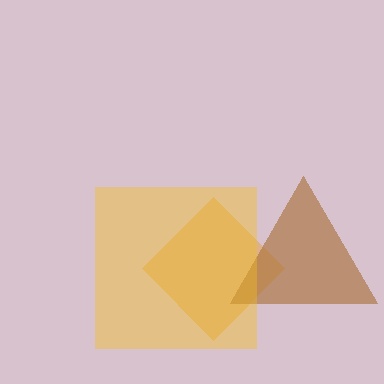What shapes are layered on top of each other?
The layered shapes are: an orange diamond, a brown triangle, a yellow square.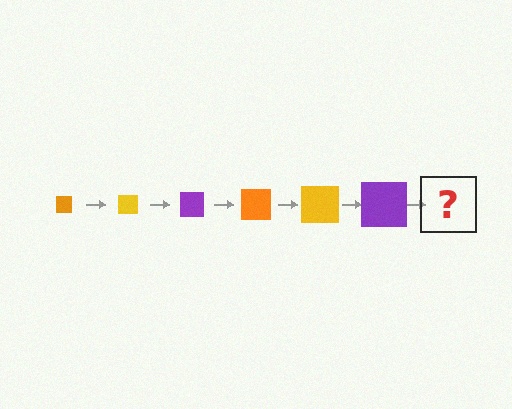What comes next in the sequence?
The next element should be an orange square, larger than the previous one.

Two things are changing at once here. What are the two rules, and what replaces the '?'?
The two rules are that the square grows larger each step and the color cycles through orange, yellow, and purple. The '?' should be an orange square, larger than the previous one.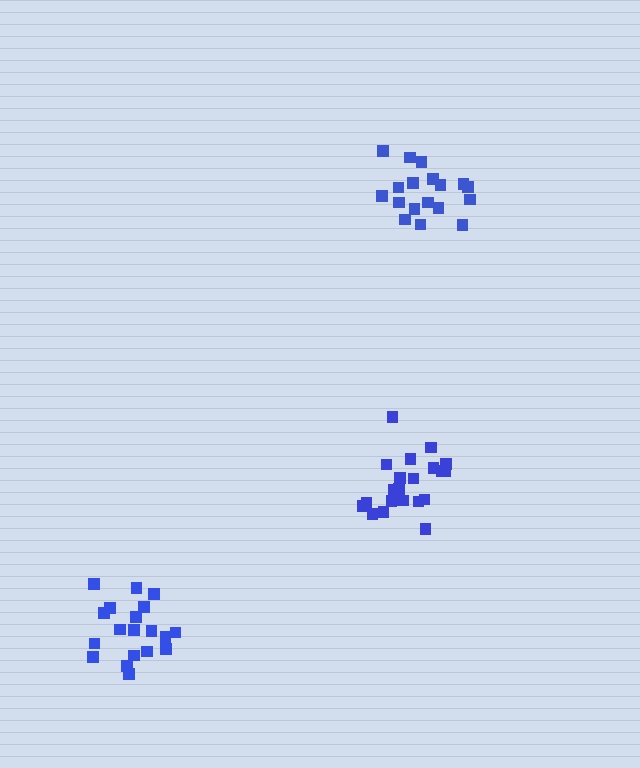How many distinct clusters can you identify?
There are 3 distinct clusters.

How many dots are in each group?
Group 1: 18 dots, Group 2: 19 dots, Group 3: 21 dots (58 total).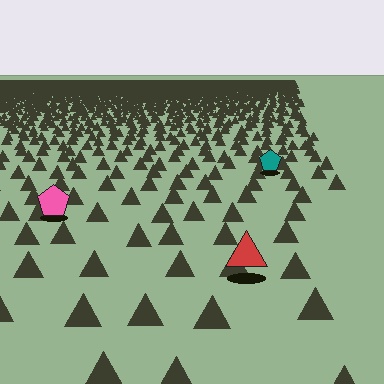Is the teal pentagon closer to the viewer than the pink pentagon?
No. The pink pentagon is closer — you can tell from the texture gradient: the ground texture is coarser near it.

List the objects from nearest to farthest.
From nearest to farthest: the red triangle, the pink pentagon, the teal pentagon.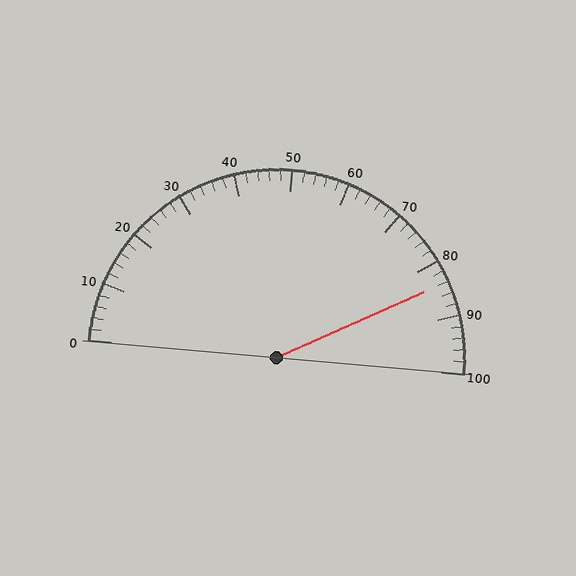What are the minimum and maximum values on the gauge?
The gauge ranges from 0 to 100.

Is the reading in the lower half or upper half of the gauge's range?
The reading is in the upper half of the range (0 to 100).